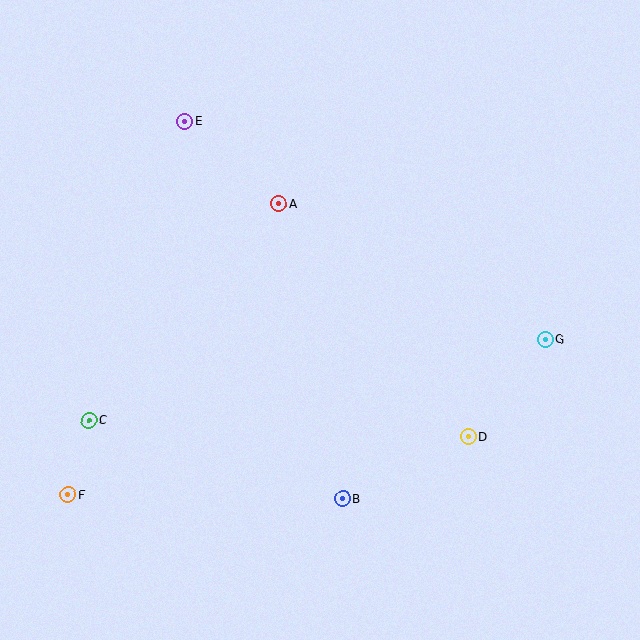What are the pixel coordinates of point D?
Point D is at (469, 437).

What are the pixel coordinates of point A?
Point A is at (278, 204).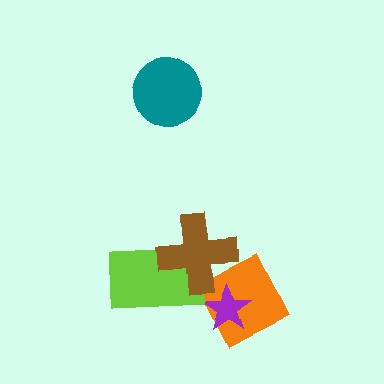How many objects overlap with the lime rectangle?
1 object overlaps with the lime rectangle.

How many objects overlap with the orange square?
2 objects overlap with the orange square.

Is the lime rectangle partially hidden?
Yes, it is partially covered by another shape.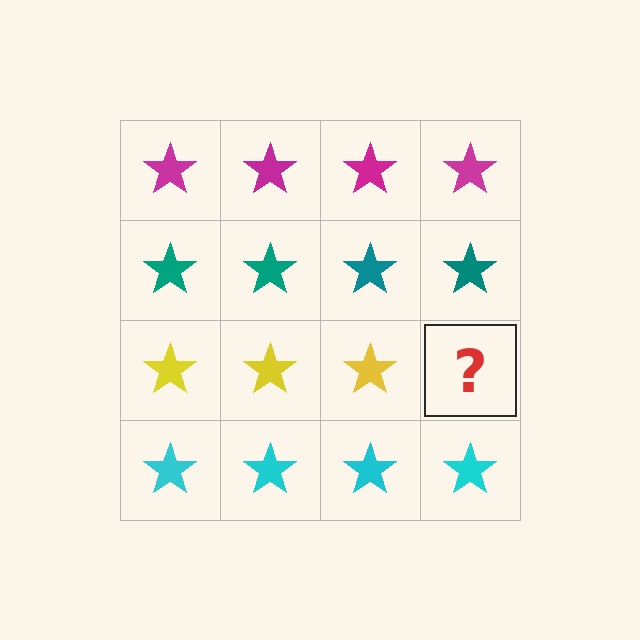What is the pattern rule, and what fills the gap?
The rule is that each row has a consistent color. The gap should be filled with a yellow star.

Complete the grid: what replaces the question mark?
The question mark should be replaced with a yellow star.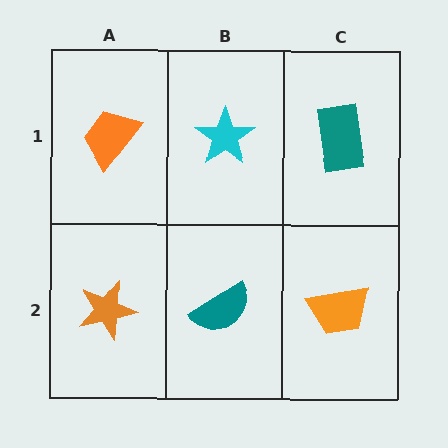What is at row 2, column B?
A teal semicircle.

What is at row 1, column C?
A teal rectangle.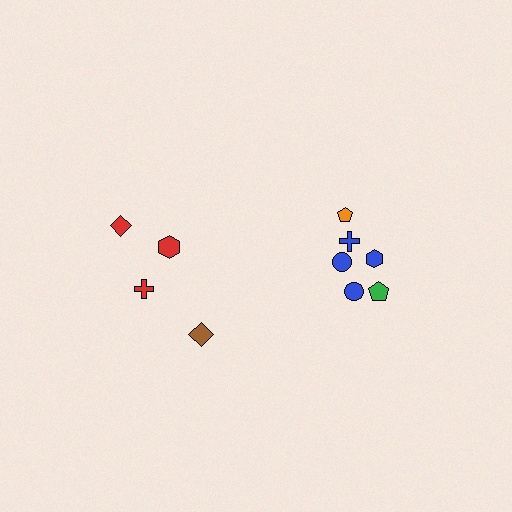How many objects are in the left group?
There are 4 objects.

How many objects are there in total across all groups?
There are 10 objects.